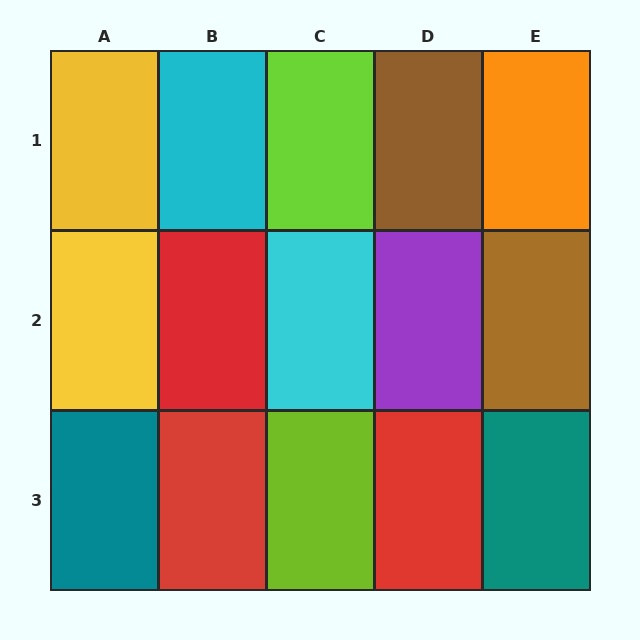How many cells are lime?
2 cells are lime.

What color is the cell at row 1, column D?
Brown.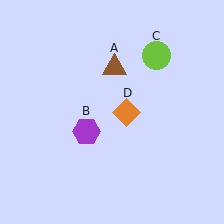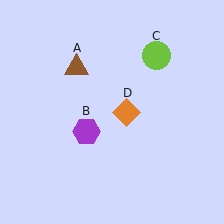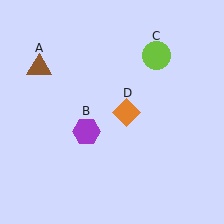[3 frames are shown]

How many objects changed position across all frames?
1 object changed position: brown triangle (object A).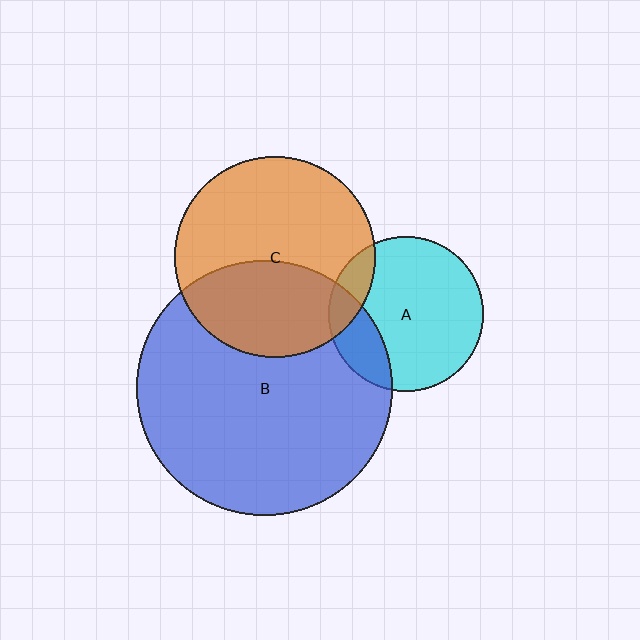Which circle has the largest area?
Circle B (blue).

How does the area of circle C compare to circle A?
Approximately 1.7 times.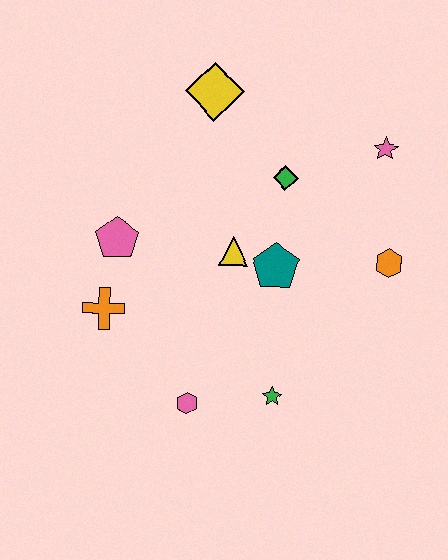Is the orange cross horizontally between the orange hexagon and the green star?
No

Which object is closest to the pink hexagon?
The green star is closest to the pink hexagon.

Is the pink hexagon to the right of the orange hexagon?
No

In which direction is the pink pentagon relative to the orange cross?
The pink pentagon is above the orange cross.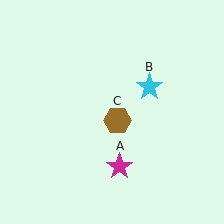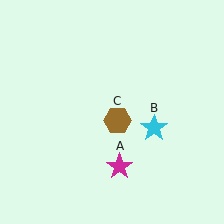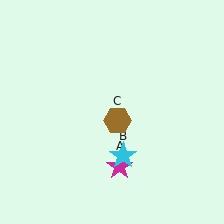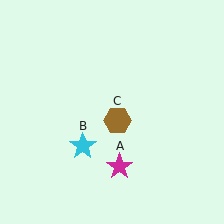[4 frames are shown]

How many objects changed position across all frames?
1 object changed position: cyan star (object B).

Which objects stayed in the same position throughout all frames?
Magenta star (object A) and brown hexagon (object C) remained stationary.